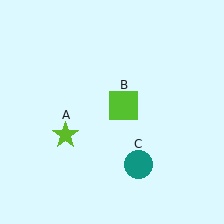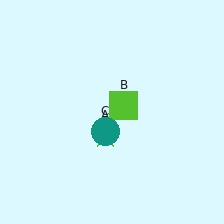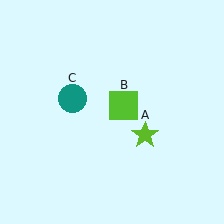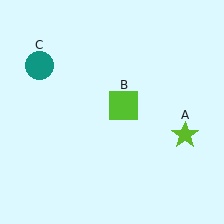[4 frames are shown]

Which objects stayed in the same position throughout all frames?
Lime square (object B) remained stationary.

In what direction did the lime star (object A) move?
The lime star (object A) moved right.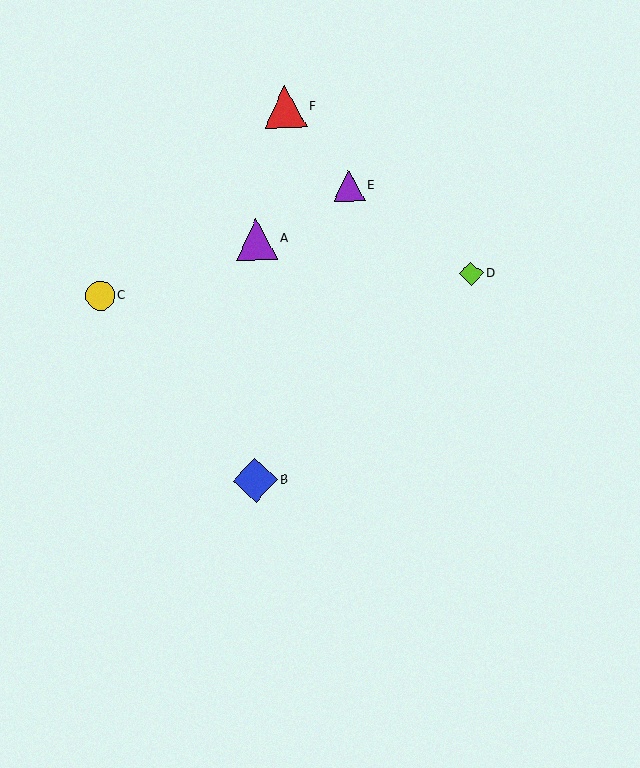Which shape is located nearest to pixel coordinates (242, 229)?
The purple triangle (labeled A) at (256, 239) is nearest to that location.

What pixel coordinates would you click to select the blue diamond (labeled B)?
Click at (255, 480) to select the blue diamond B.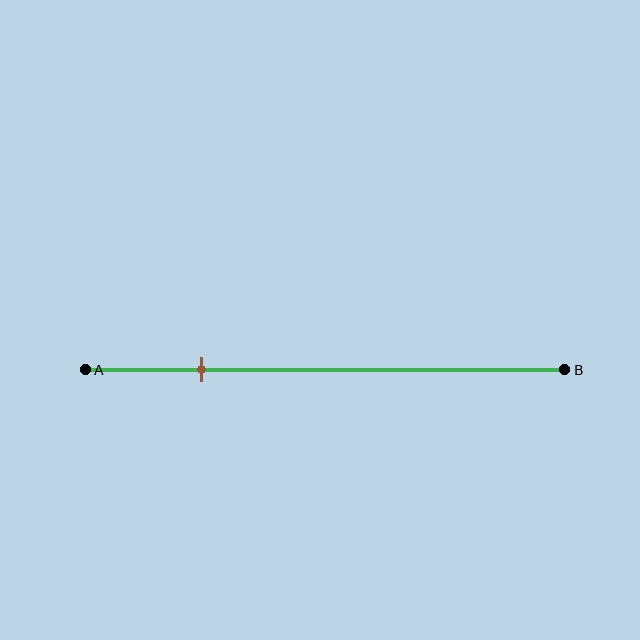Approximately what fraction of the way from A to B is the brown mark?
The brown mark is approximately 25% of the way from A to B.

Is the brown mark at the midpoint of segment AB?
No, the mark is at about 25% from A, not at the 50% midpoint.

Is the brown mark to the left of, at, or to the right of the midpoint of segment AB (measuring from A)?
The brown mark is to the left of the midpoint of segment AB.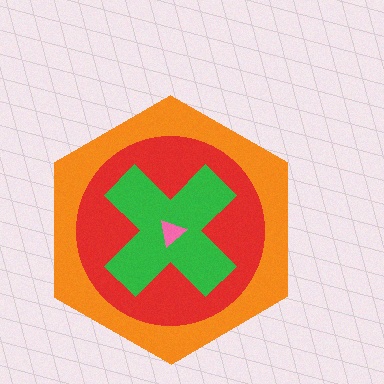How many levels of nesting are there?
4.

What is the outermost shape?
The orange hexagon.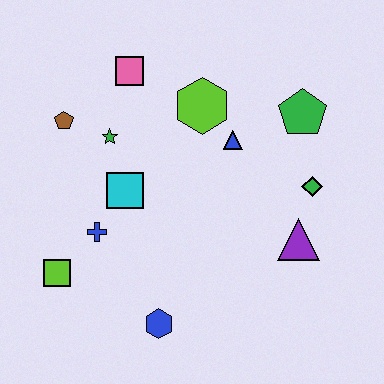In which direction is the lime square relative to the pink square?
The lime square is below the pink square.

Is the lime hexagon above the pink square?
No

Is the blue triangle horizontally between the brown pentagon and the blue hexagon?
No